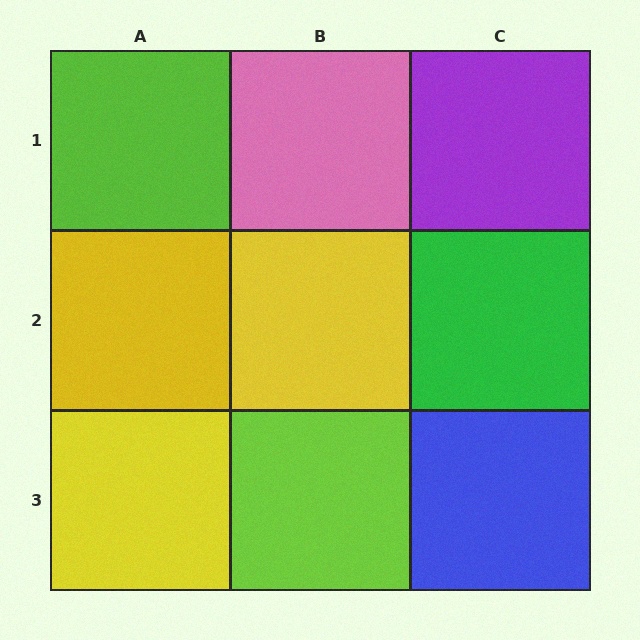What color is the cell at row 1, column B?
Pink.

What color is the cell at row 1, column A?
Lime.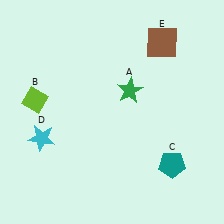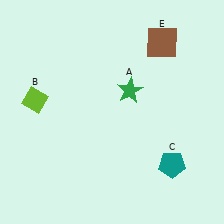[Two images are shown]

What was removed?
The cyan star (D) was removed in Image 2.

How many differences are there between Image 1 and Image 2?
There is 1 difference between the two images.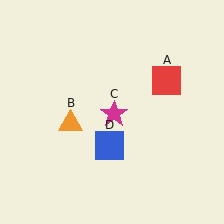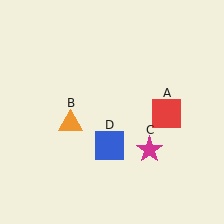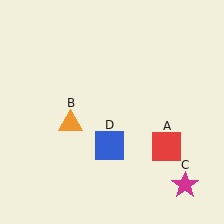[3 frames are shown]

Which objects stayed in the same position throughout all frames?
Orange triangle (object B) and blue square (object D) remained stationary.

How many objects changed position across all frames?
2 objects changed position: red square (object A), magenta star (object C).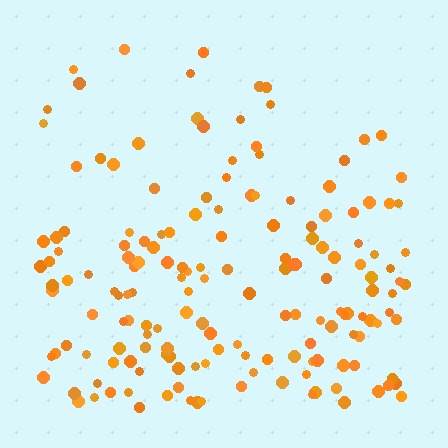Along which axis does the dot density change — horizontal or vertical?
Vertical.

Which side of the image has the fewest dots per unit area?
The top.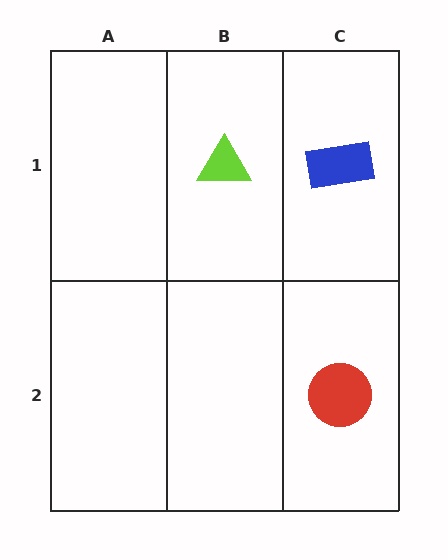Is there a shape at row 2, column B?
No, that cell is empty.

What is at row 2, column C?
A red circle.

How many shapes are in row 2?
1 shape.